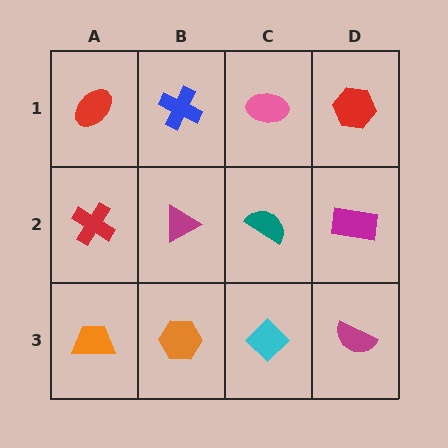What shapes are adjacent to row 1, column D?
A magenta rectangle (row 2, column D), a pink ellipse (row 1, column C).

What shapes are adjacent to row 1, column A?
A red cross (row 2, column A), a blue cross (row 1, column B).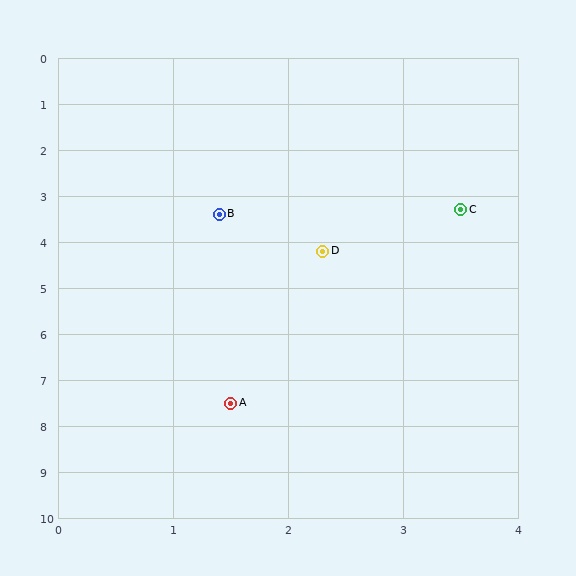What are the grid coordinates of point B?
Point B is at approximately (1.4, 3.4).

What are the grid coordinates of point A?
Point A is at approximately (1.5, 7.5).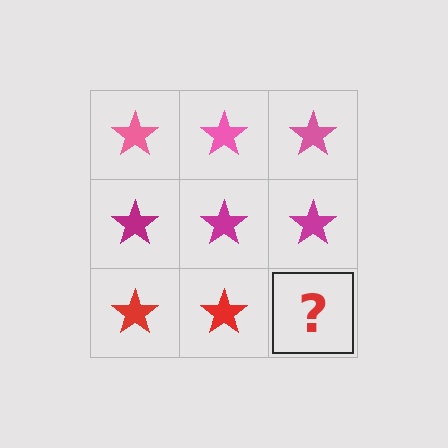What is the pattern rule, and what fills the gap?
The rule is that each row has a consistent color. The gap should be filled with a red star.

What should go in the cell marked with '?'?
The missing cell should contain a red star.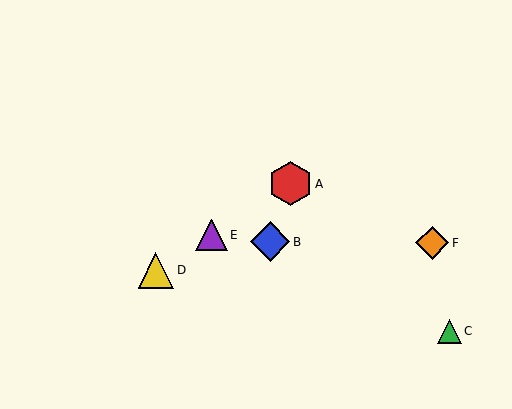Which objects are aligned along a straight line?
Objects A, D, E are aligned along a straight line.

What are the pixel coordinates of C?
Object C is at (450, 331).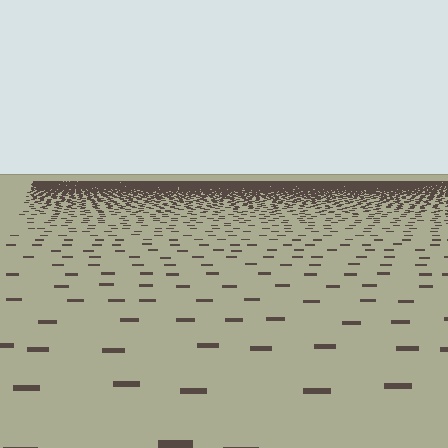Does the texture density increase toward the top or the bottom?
Density increases toward the top.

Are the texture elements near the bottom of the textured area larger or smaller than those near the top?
Larger. Near the bottom, elements are closer to the viewer and appear at a bigger on-screen size.